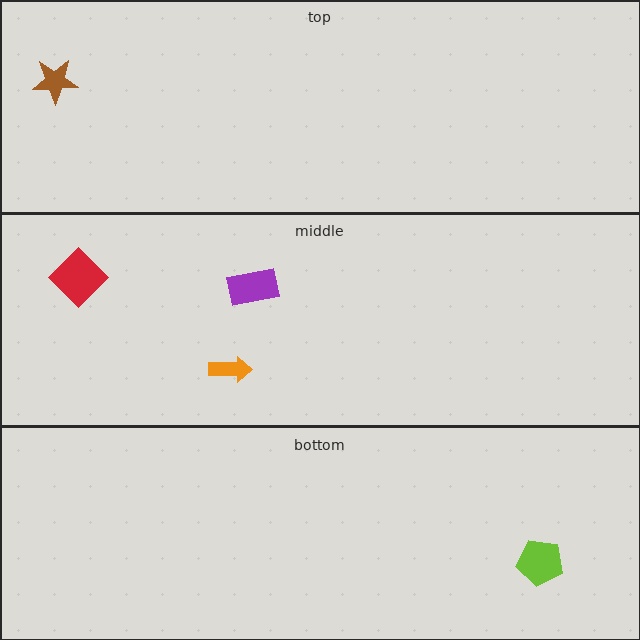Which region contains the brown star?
The top region.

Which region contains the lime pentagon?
The bottom region.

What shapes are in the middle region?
The orange arrow, the red diamond, the purple rectangle.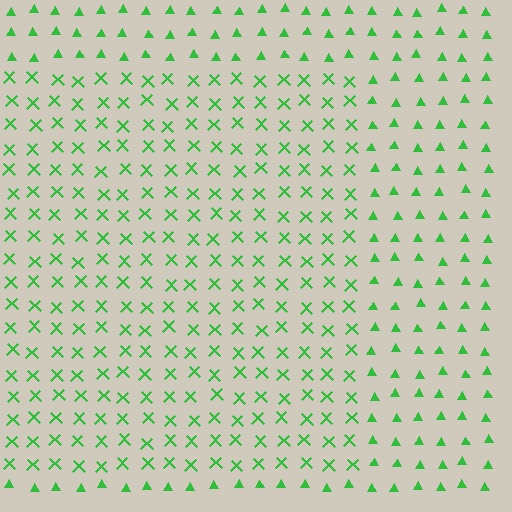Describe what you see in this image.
The image is filled with small green elements arranged in a uniform grid. A rectangle-shaped region contains X marks, while the surrounding area contains triangles. The boundary is defined purely by the change in element shape.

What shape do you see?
I see a rectangle.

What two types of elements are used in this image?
The image uses X marks inside the rectangle region and triangles outside it.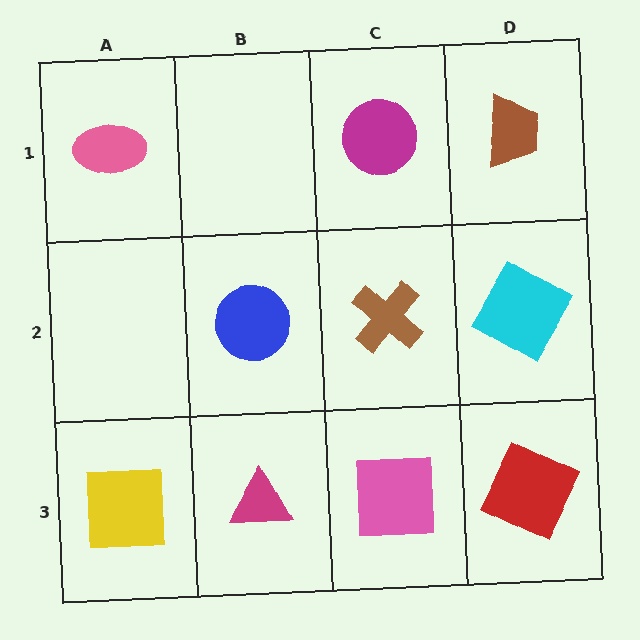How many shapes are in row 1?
3 shapes.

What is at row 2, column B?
A blue circle.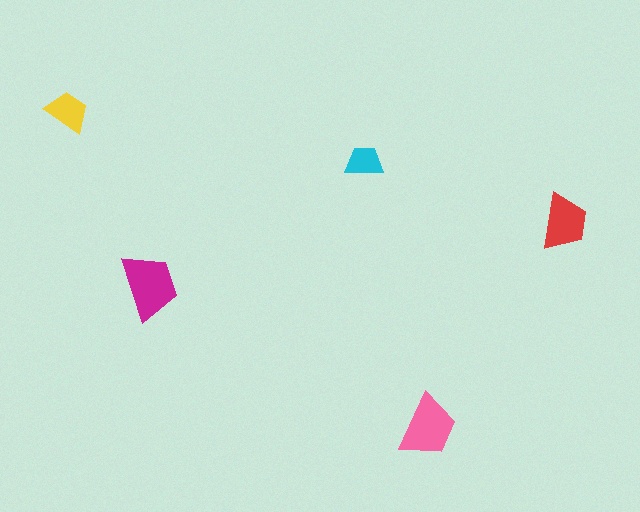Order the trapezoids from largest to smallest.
the magenta one, the pink one, the red one, the yellow one, the cyan one.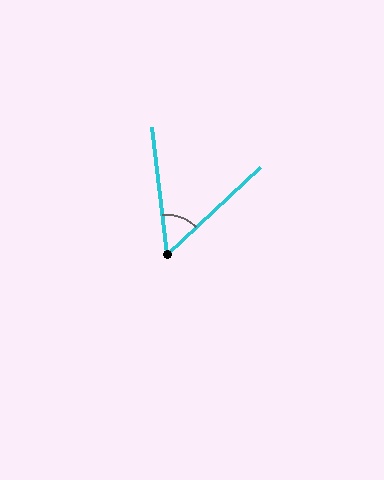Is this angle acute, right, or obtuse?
It is acute.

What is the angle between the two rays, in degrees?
Approximately 54 degrees.